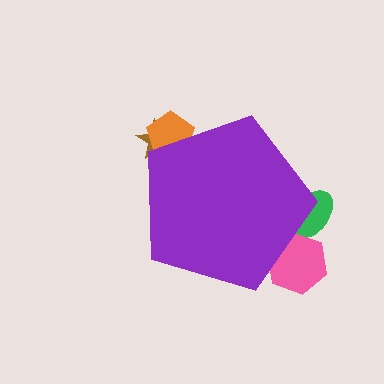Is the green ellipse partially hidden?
Yes, the green ellipse is partially hidden behind the purple pentagon.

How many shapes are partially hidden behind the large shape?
4 shapes are partially hidden.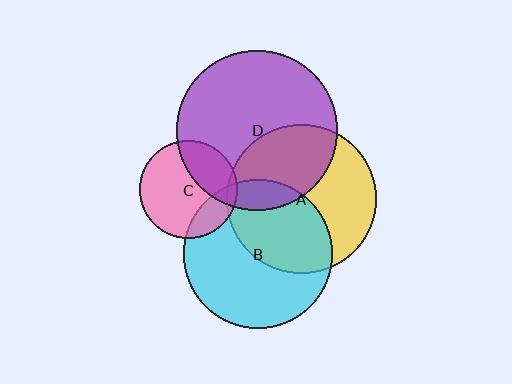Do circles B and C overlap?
Yes.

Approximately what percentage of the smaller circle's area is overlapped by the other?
Approximately 20%.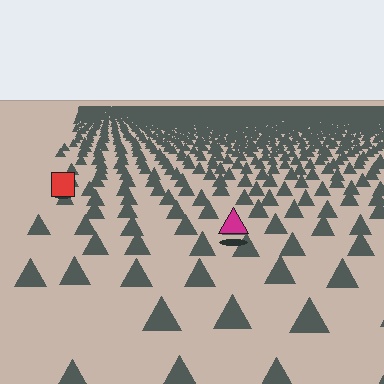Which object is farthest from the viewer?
The red square is farthest from the viewer. It appears smaller and the ground texture around it is denser.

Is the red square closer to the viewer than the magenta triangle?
No. The magenta triangle is closer — you can tell from the texture gradient: the ground texture is coarser near it.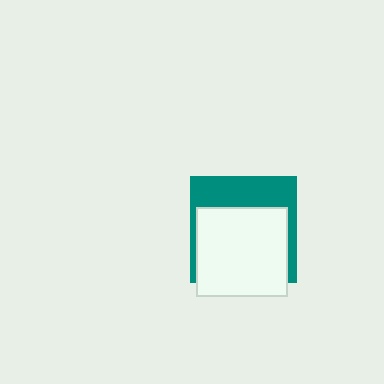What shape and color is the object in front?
The object in front is a white rectangle.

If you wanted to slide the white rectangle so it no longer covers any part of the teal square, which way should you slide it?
Slide it down — that is the most direct way to separate the two shapes.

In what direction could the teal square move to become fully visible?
The teal square could move up. That would shift it out from behind the white rectangle entirely.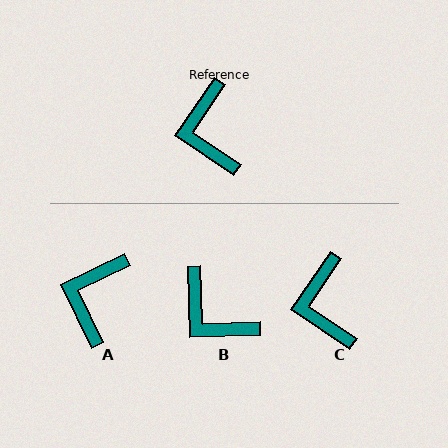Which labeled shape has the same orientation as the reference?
C.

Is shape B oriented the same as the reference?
No, it is off by about 36 degrees.